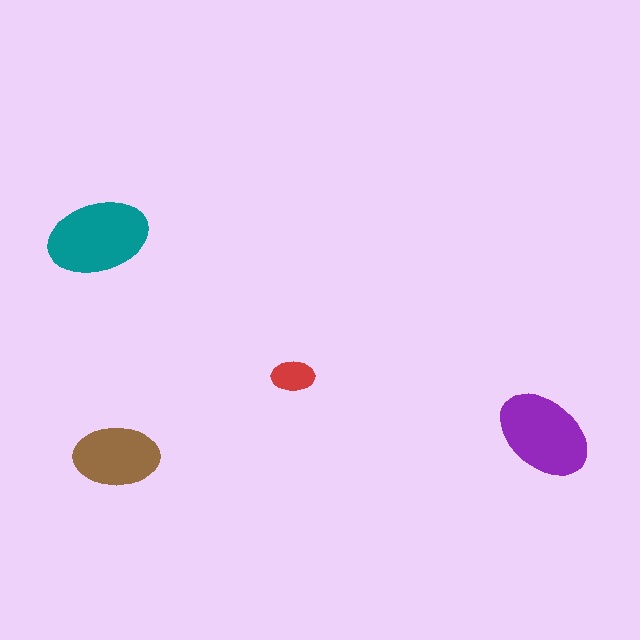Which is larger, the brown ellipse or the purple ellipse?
The purple one.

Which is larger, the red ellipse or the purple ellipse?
The purple one.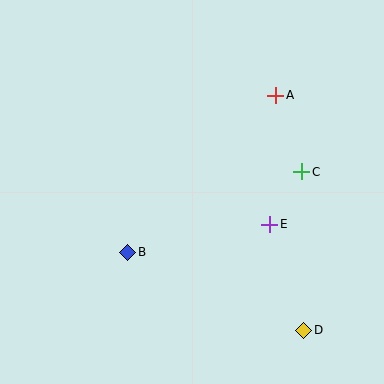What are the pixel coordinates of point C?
Point C is at (302, 172).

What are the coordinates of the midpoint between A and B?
The midpoint between A and B is at (202, 174).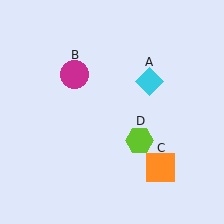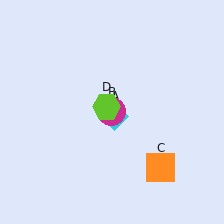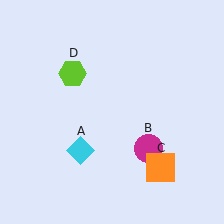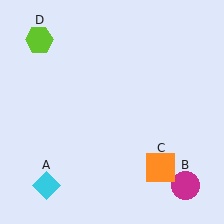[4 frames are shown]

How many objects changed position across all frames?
3 objects changed position: cyan diamond (object A), magenta circle (object B), lime hexagon (object D).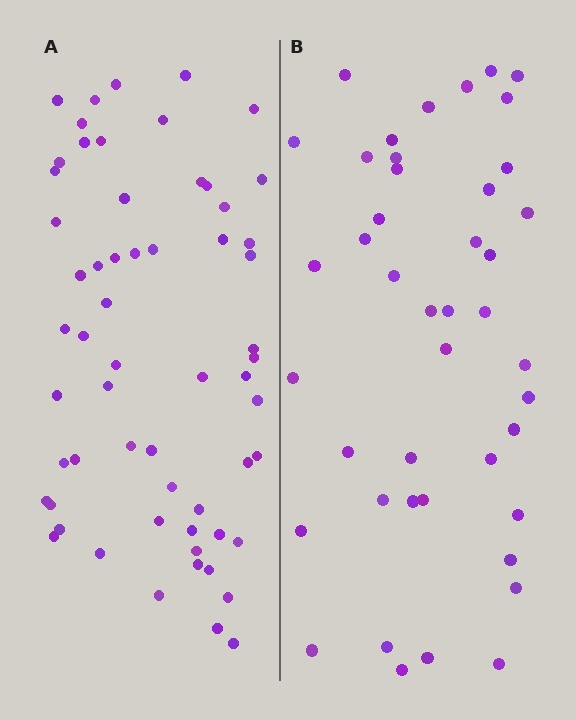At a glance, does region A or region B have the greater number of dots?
Region A (the left region) has more dots.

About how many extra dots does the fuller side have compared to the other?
Region A has approximately 15 more dots than region B.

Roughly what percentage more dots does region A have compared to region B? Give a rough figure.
About 40% more.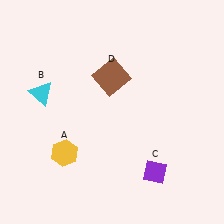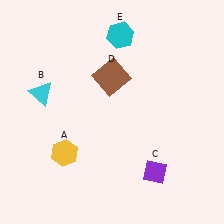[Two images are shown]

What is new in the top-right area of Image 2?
A cyan hexagon (E) was added in the top-right area of Image 2.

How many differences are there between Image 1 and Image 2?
There is 1 difference between the two images.